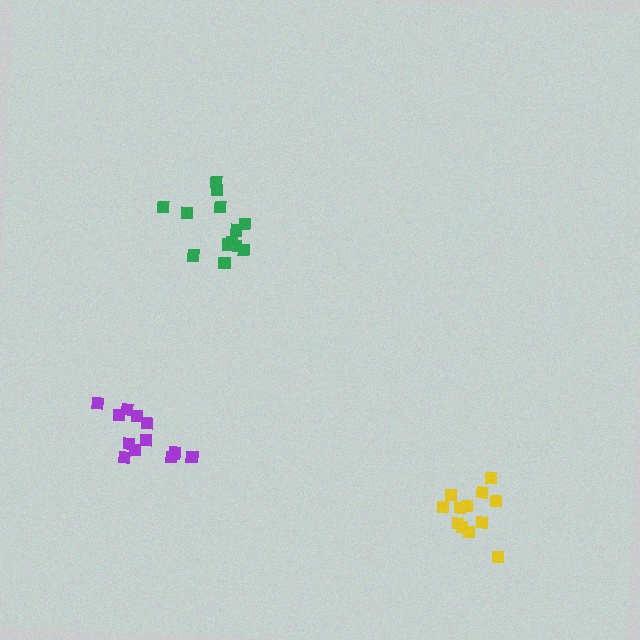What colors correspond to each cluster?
The clusters are colored: green, purple, yellow.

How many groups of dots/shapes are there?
There are 3 groups.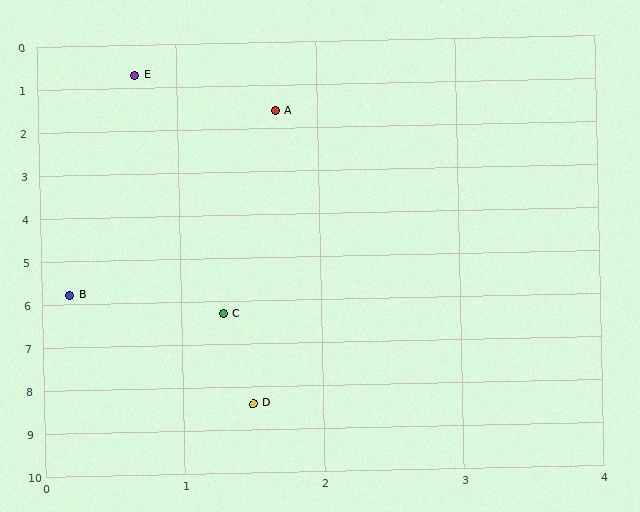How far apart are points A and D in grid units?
Points A and D are about 6.8 grid units apart.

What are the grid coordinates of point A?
Point A is at approximately (1.7, 1.6).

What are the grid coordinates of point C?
Point C is at approximately (1.3, 6.3).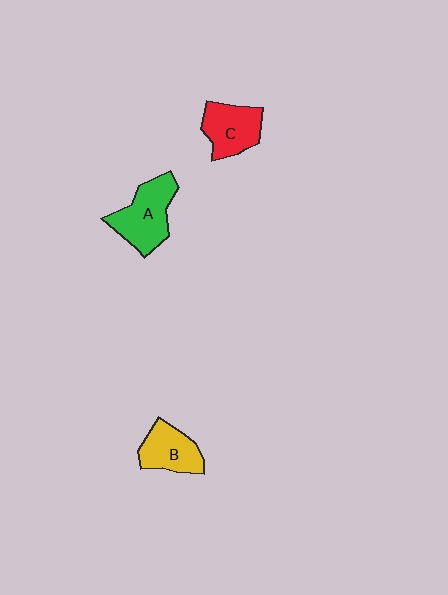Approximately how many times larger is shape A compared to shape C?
Approximately 1.2 times.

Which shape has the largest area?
Shape A (green).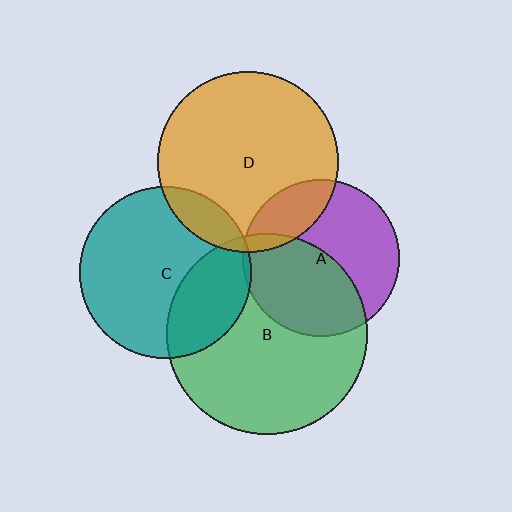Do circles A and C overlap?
Yes.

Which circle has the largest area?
Circle B (green).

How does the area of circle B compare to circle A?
Approximately 1.6 times.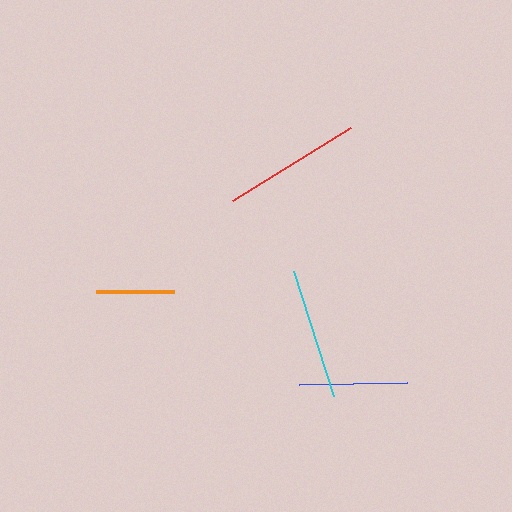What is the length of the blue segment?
The blue segment is approximately 108 pixels long.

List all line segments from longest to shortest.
From longest to shortest: red, cyan, blue, orange.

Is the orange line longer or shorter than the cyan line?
The cyan line is longer than the orange line.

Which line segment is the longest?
The red line is the longest at approximately 138 pixels.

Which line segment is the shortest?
The orange line is the shortest at approximately 77 pixels.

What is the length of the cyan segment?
The cyan segment is approximately 132 pixels long.